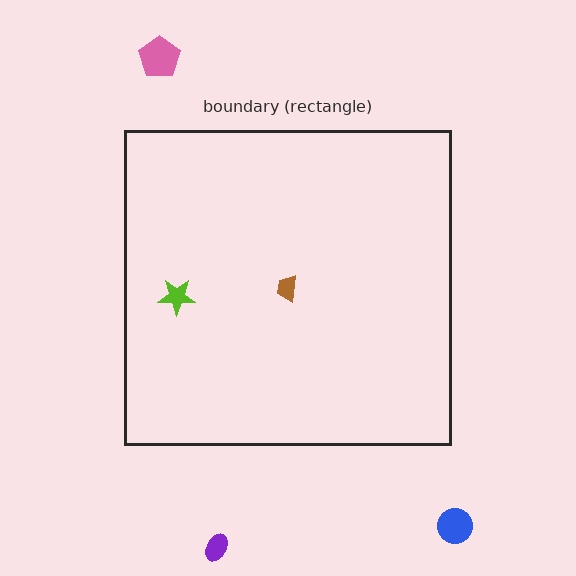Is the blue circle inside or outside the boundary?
Outside.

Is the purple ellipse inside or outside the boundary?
Outside.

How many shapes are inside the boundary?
2 inside, 3 outside.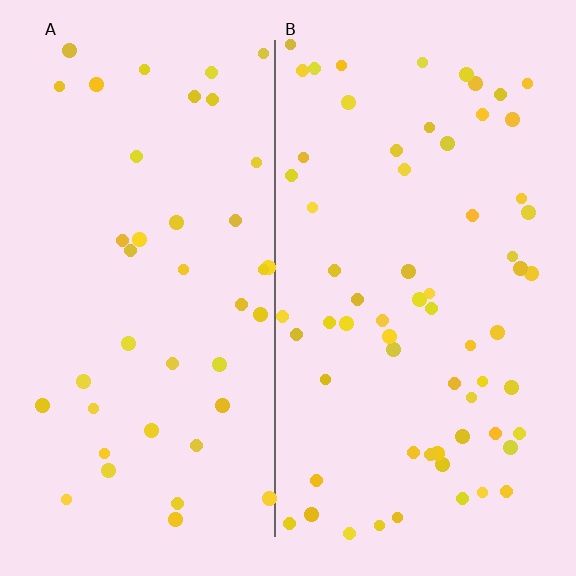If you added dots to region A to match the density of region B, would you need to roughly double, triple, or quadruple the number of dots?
Approximately double.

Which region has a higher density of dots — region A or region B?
B (the right).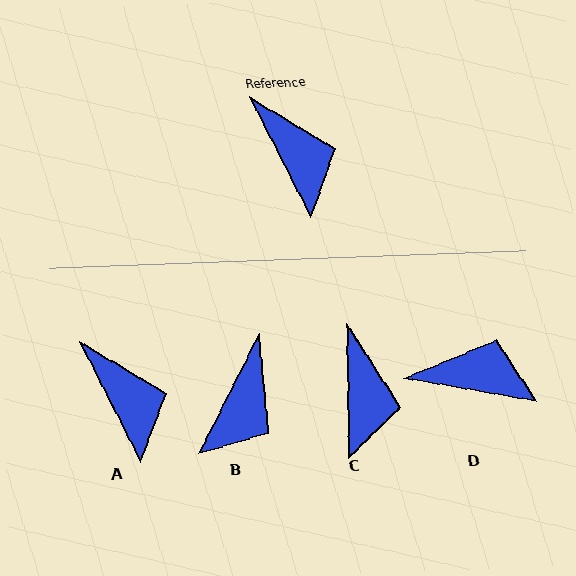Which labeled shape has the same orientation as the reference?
A.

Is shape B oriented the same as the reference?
No, it is off by about 54 degrees.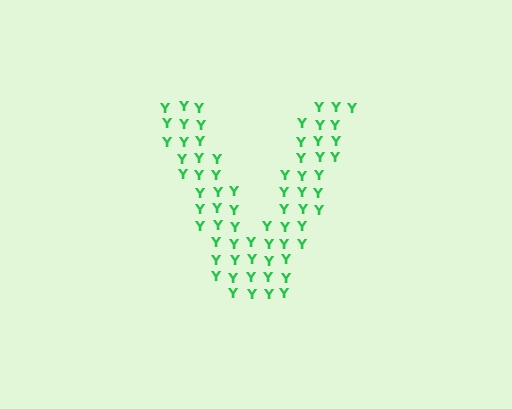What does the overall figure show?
The overall figure shows the letter V.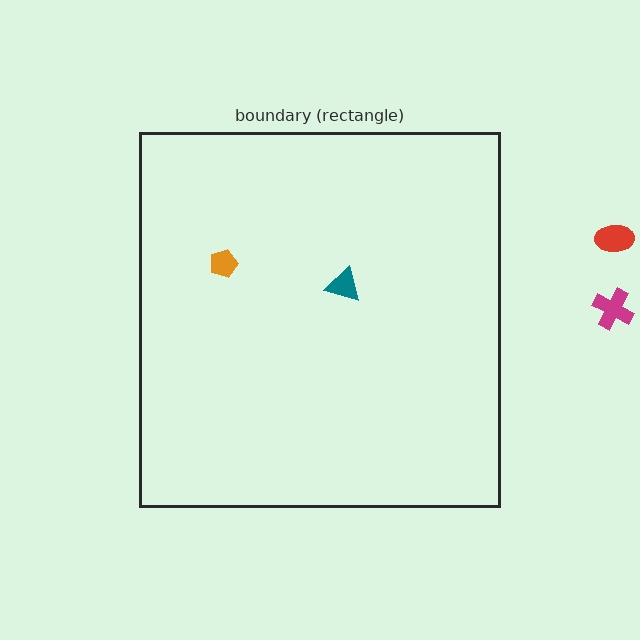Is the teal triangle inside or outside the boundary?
Inside.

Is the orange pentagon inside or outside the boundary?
Inside.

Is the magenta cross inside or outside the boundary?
Outside.